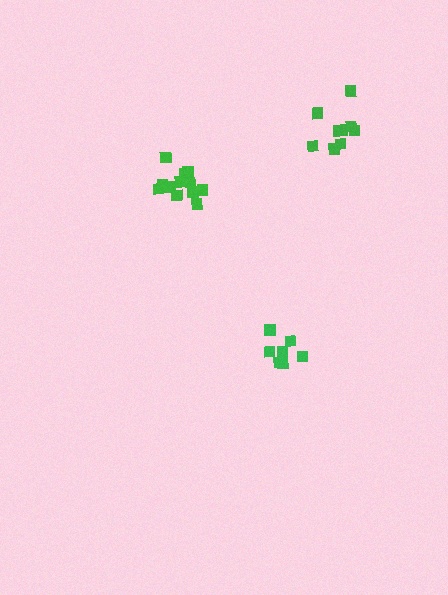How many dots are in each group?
Group 1: 9 dots, Group 2: 12 dots, Group 3: 7 dots (28 total).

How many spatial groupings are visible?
There are 3 spatial groupings.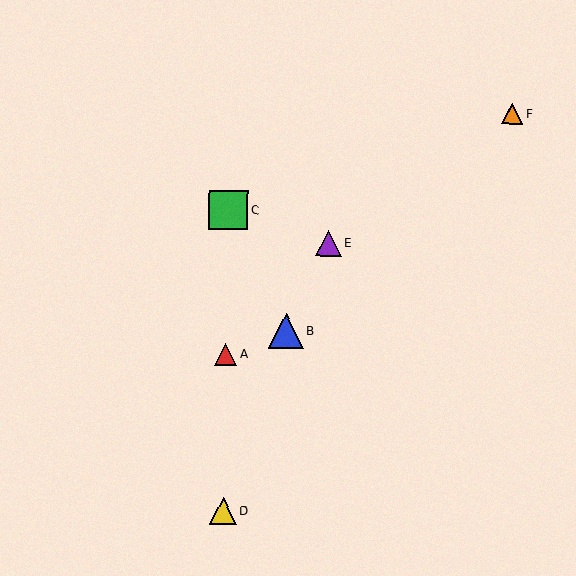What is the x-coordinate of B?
Object B is at x≈286.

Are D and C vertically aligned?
Yes, both are at x≈223.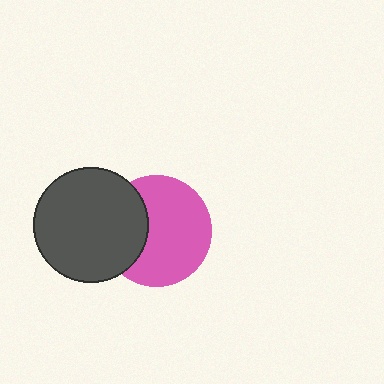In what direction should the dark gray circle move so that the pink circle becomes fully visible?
The dark gray circle should move left. That is the shortest direction to clear the overlap and leave the pink circle fully visible.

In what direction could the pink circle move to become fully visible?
The pink circle could move right. That would shift it out from behind the dark gray circle entirely.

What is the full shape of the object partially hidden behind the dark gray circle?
The partially hidden object is a pink circle.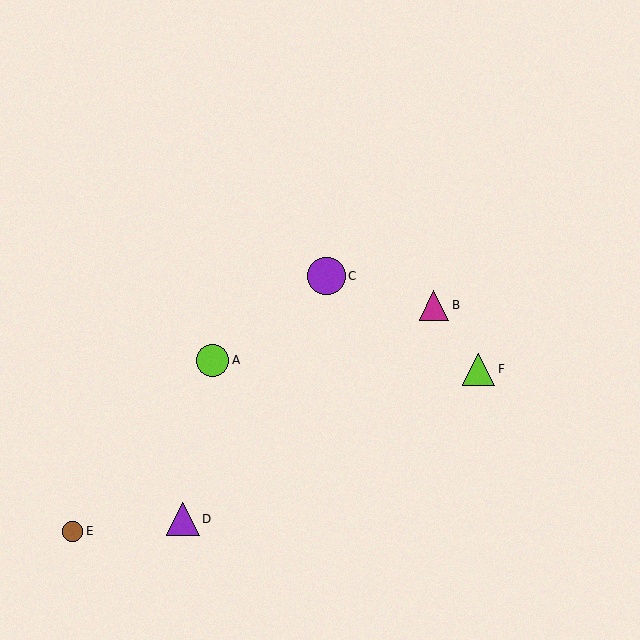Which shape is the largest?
The purple circle (labeled C) is the largest.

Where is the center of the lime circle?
The center of the lime circle is at (213, 360).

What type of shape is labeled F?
Shape F is a lime triangle.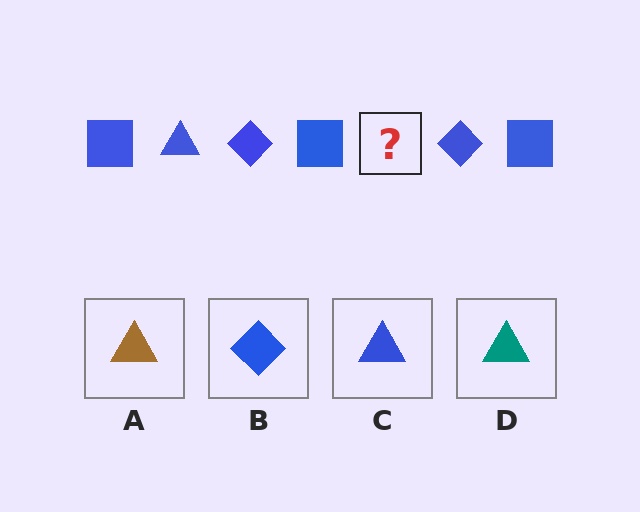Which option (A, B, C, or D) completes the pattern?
C.